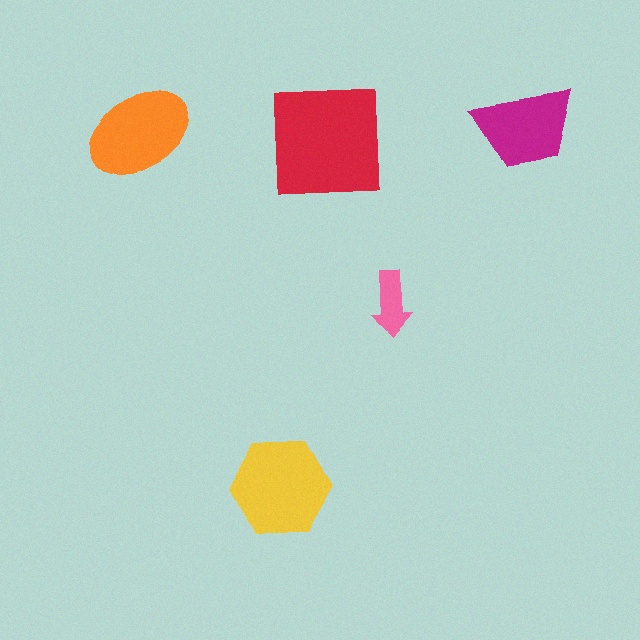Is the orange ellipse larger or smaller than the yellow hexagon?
Smaller.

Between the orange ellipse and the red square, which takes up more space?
The red square.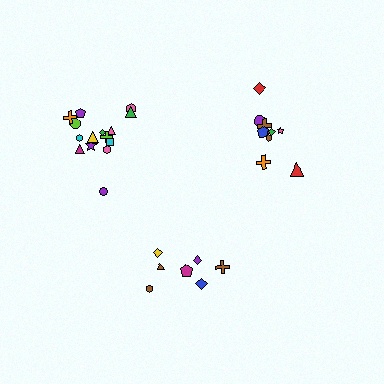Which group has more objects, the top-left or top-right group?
The top-left group.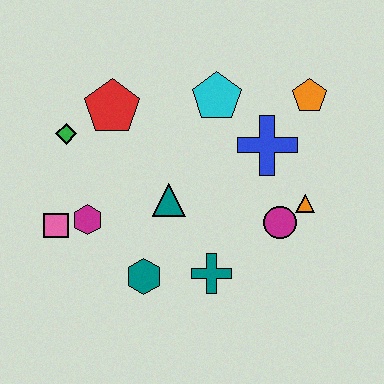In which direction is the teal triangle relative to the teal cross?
The teal triangle is above the teal cross.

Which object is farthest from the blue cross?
The pink square is farthest from the blue cross.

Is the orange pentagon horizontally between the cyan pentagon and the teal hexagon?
No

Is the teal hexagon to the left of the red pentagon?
No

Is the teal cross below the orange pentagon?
Yes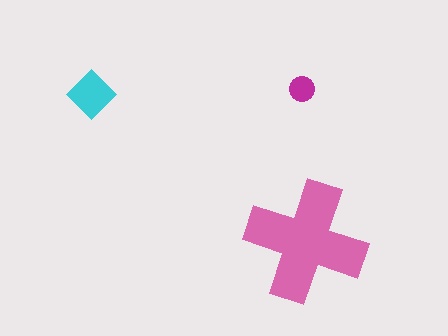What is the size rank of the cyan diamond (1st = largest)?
2nd.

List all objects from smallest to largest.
The magenta circle, the cyan diamond, the pink cross.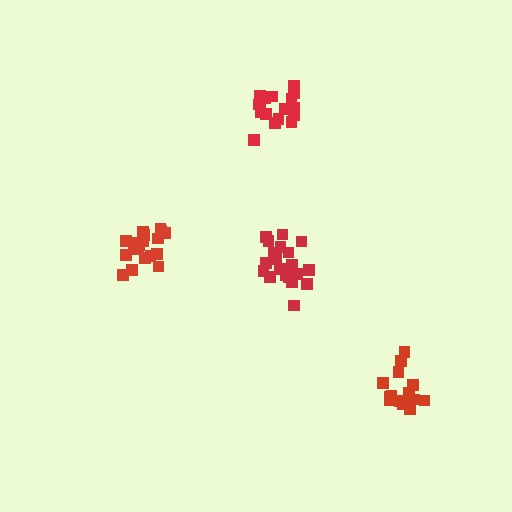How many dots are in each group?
Group 1: 19 dots, Group 2: 20 dots, Group 3: 16 dots, Group 4: 21 dots (76 total).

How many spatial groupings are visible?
There are 4 spatial groupings.